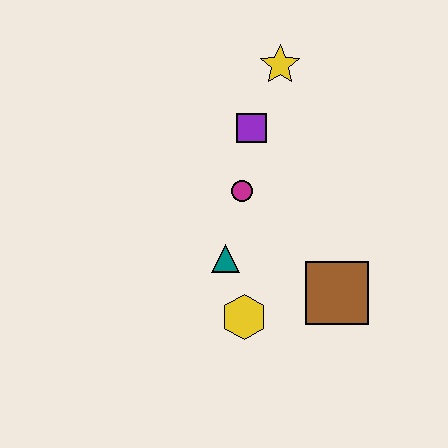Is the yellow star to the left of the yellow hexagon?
No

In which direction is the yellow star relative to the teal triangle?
The yellow star is above the teal triangle.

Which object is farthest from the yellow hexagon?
The yellow star is farthest from the yellow hexagon.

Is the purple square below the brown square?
No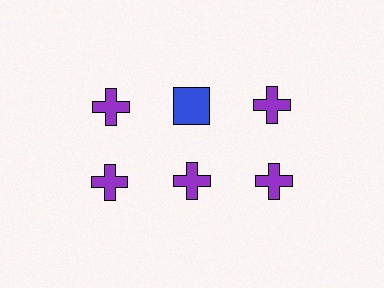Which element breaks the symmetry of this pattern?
The blue square in the top row, second from left column breaks the symmetry. All other shapes are purple crosses.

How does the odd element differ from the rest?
It differs in both color (blue instead of purple) and shape (square instead of cross).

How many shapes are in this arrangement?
There are 6 shapes arranged in a grid pattern.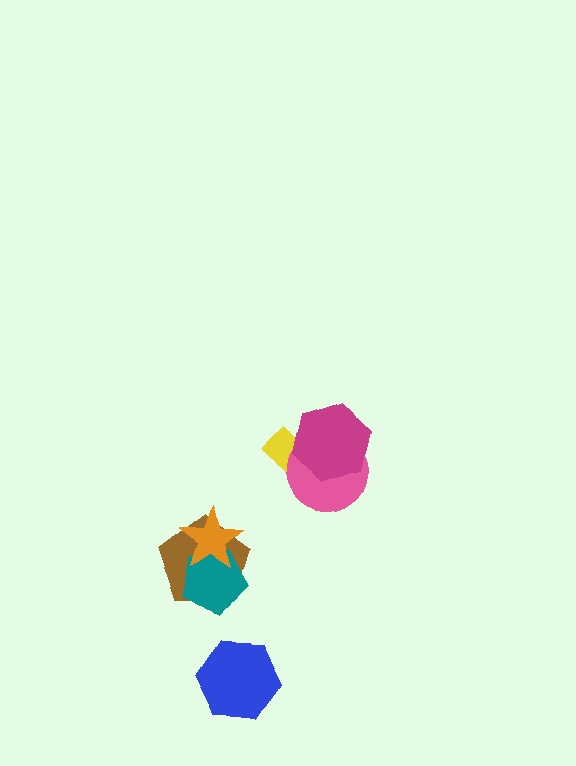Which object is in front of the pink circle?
The magenta hexagon is in front of the pink circle.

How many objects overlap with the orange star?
2 objects overlap with the orange star.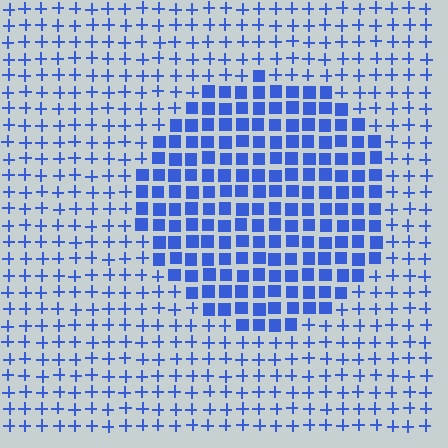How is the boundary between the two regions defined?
The boundary is defined by a change in element shape: squares inside vs. plus signs outside. All elements share the same color and spacing.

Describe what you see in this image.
The image is filled with small blue elements arranged in a uniform grid. A circle-shaped region contains squares, while the surrounding area contains plus signs. The boundary is defined purely by the change in element shape.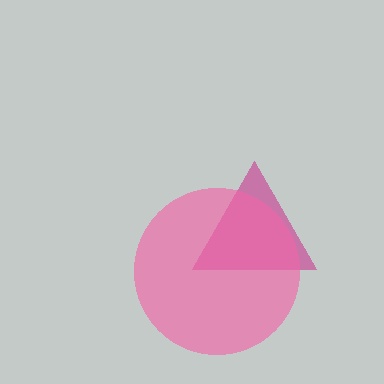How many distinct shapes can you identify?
There are 2 distinct shapes: a magenta triangle, a pink circle.